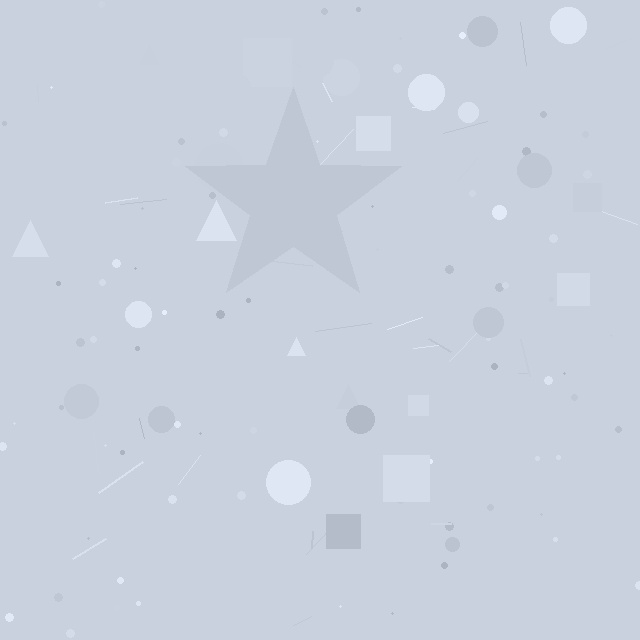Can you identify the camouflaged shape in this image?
The camouflaged shape is a star.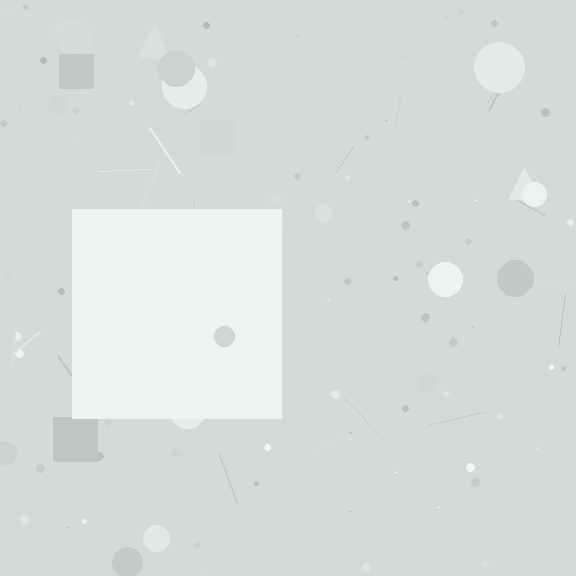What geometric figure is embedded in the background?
A square is embedded in the background.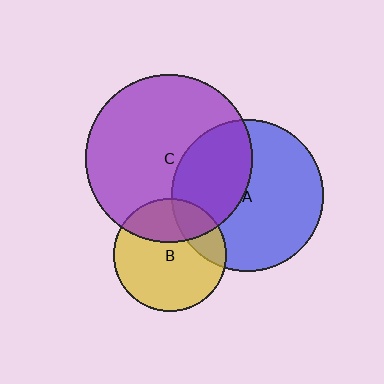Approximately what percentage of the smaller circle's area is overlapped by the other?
Approximately 40%.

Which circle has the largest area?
Circle C (purple).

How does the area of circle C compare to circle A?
Approximately 1.2 times.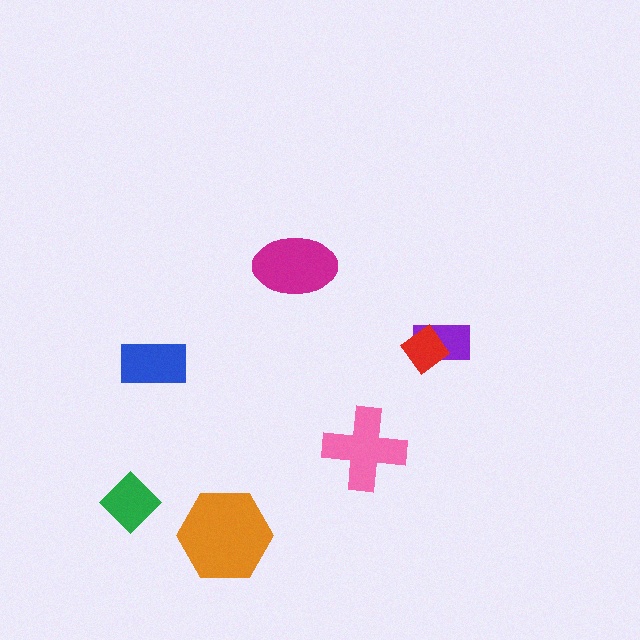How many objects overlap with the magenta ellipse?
0 objects overlap with the magenta ellipse.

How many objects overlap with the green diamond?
0 objects overlap with the green diamond.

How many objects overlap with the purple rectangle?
1 object overlaps with the purple rectangle.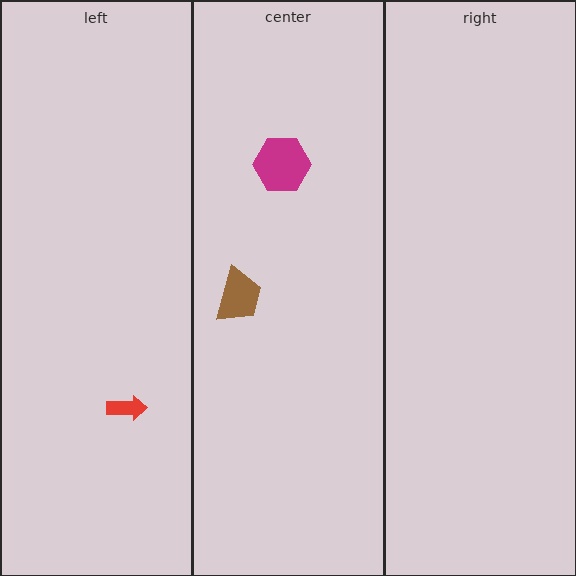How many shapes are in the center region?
2.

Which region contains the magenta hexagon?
The center region.